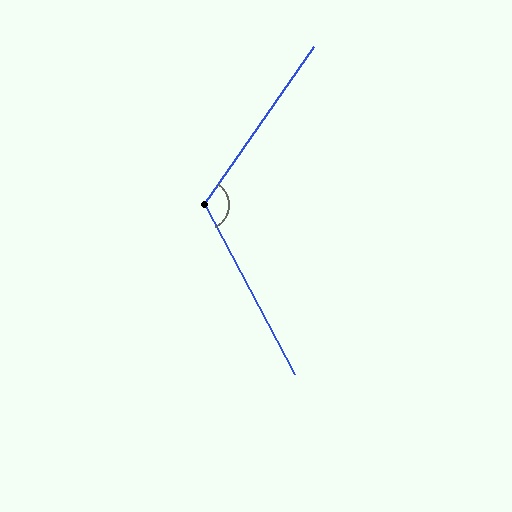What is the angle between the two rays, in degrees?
Approximately 117 degrees.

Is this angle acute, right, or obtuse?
It is obtuse.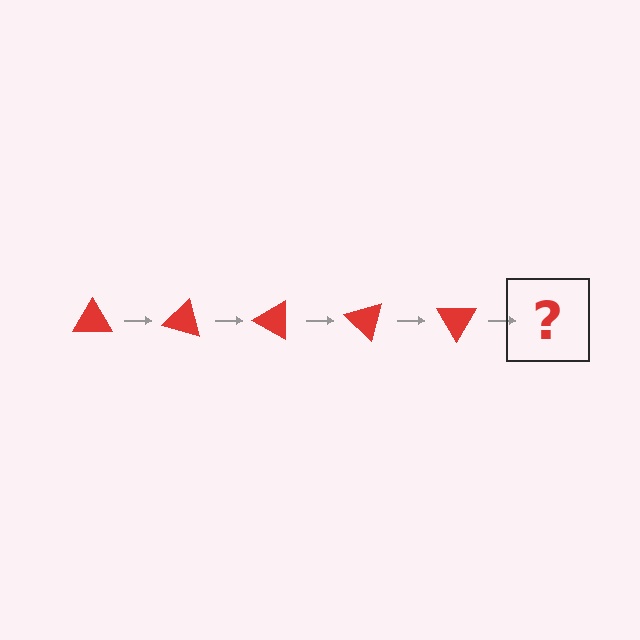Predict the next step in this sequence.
The next step is a red triangle rotated 75 degrees.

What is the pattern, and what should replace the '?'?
The pattern is that the triangle rotates 15 degrees each step. The '?' should be a red triangle rotated 75 degrees.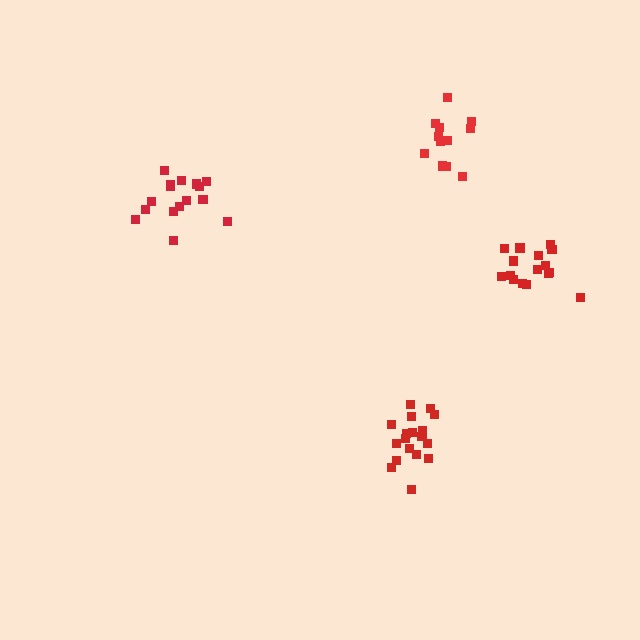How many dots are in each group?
Group 1: 16 dots, Group 2: 16 dots, Group 3: 18 dots, Group 4: 12 dots (62 total).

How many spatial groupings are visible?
There are 4 spatial groupings.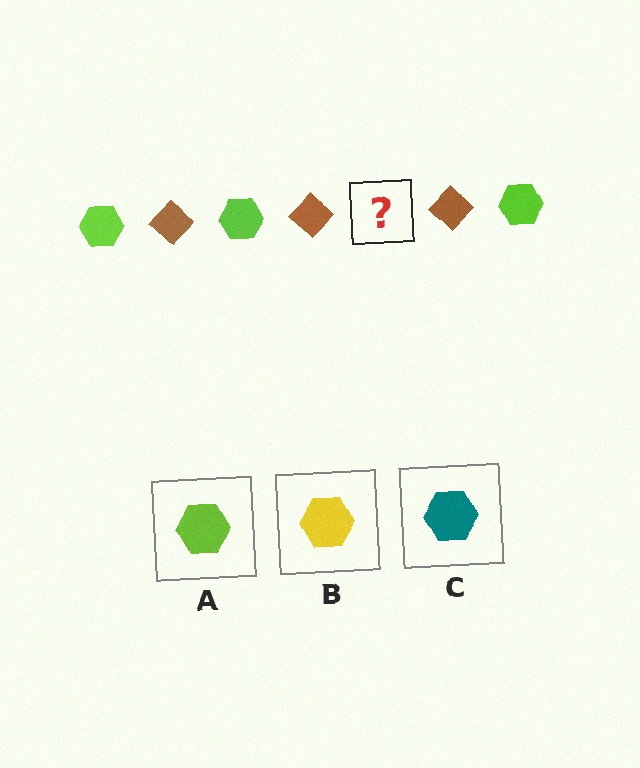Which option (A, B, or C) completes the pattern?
A.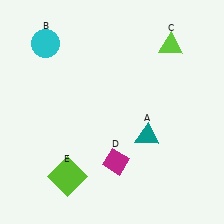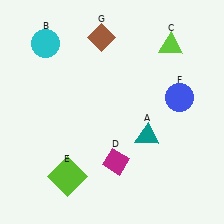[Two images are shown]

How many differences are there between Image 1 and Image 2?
There are 2 differences between the two images.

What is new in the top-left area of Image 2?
A brown diamond (G) was added in the top-left area of Image 2.